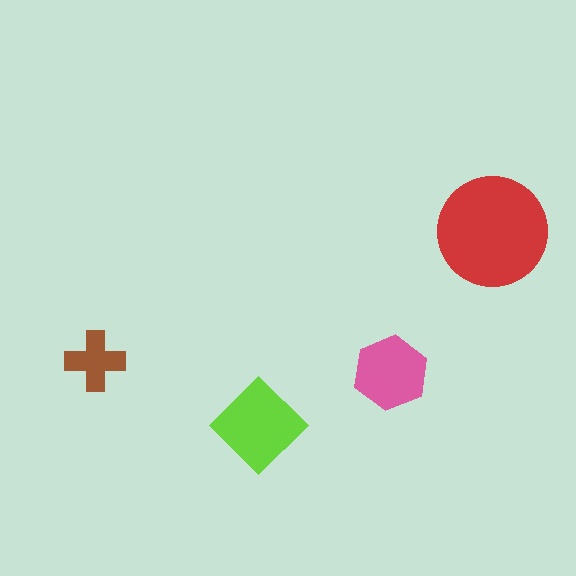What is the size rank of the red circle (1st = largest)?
1st.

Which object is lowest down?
The lime diamond is bottommost.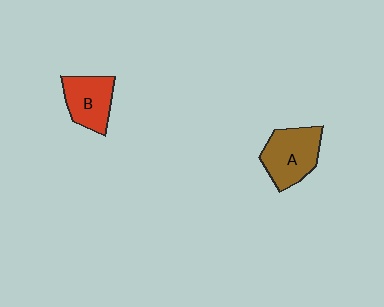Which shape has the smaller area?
Shape B (red).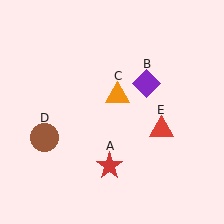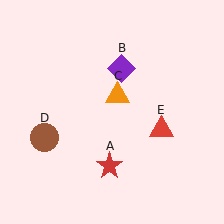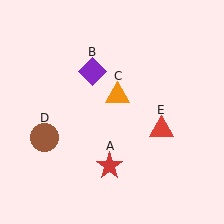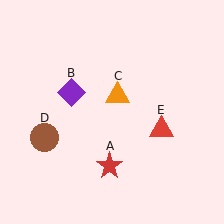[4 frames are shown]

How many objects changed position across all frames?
1 object changed position: purple diamond (object B).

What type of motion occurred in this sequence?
The purple diamond (object B) rotated counterclockwise around the center of the scene.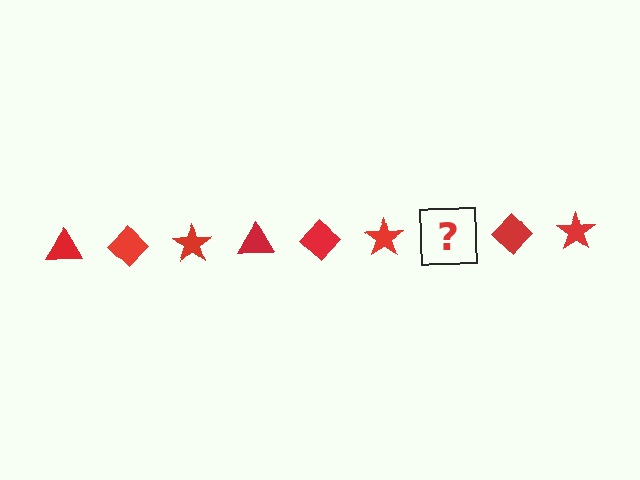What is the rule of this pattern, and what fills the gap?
The rule is that the pattern cycles through triangle, diamond, star shapes in red. The gap should be filled with a red triangle.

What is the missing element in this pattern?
The missing element is a red triangle.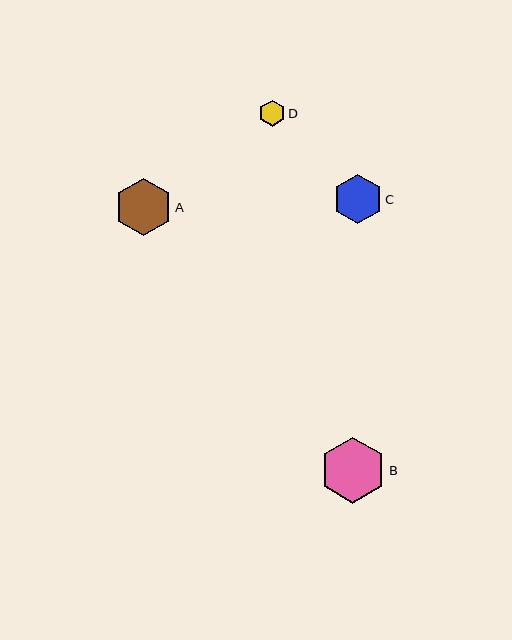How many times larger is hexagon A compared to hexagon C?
Hexagon A is approximately 1.2 times the size of hexagon C.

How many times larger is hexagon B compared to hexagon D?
Hexagon B is approximately 2.6 times the size of hexagon D.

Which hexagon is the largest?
Hexagon B is the largest with a size of approximately 66 pixels.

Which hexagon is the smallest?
Hexagon D is the smallest with a size of approximately 26 pixels.